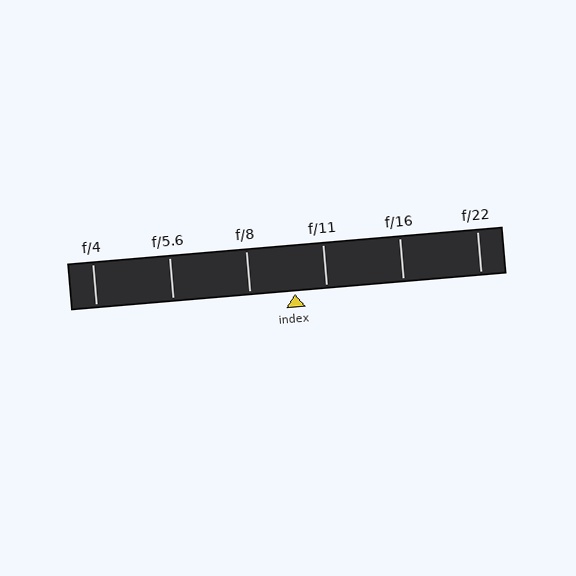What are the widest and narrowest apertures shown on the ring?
The widest aperture shown is f/4 and the narrowest is f/22.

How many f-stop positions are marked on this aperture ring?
There are 6 f-stop positions marked.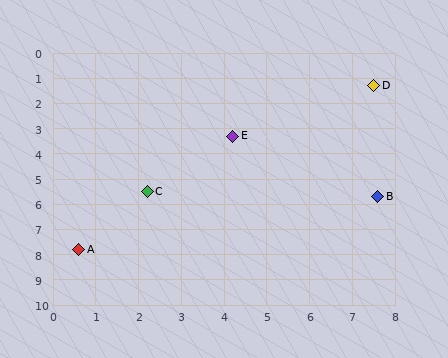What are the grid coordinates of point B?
Point B is at approximately (7.6, 5.7).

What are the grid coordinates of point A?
Point A is at approximately (0.6, 7.8).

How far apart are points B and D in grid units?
Points B and D are about 4.4 grid units apart.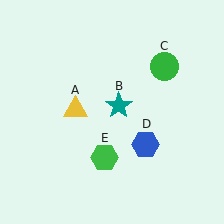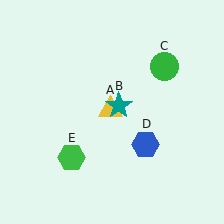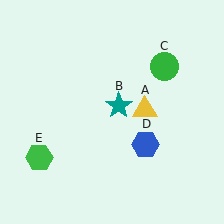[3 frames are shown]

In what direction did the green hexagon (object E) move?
The green hexagon (object E) moved left.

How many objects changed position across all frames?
2 objects changed position: yellow triangle (object A), green hexagon (object E).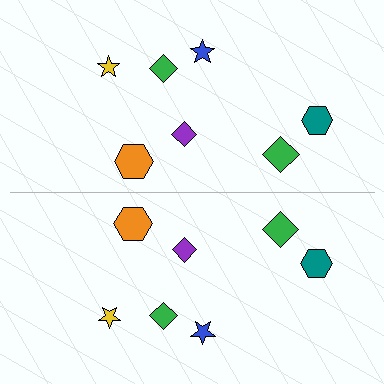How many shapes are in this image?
There are 14 shapes in this image.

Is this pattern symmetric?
Yes, this pattern has bilateral (reflection) symmetry.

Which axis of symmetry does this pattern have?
The pattern has a horizontal axis of symmetry running through the center of the image.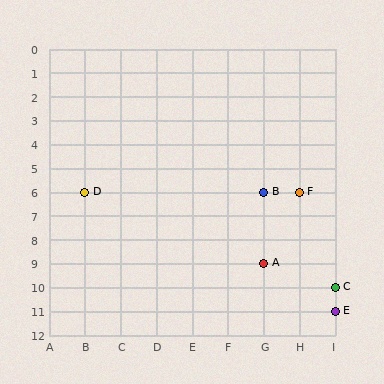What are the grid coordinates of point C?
Point C is at grid coordinates (I, 10).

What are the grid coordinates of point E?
Point E is at grid coordinates (I, 11).